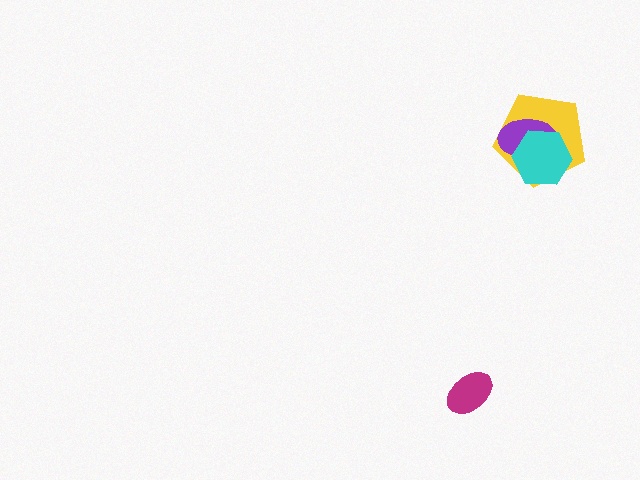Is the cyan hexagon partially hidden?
No, no other shape covers it.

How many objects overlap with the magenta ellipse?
0 objects overlap with the magenta ellipse.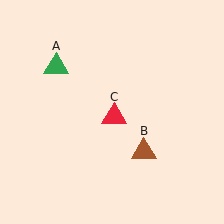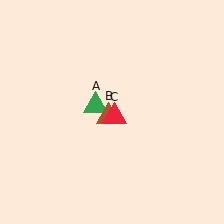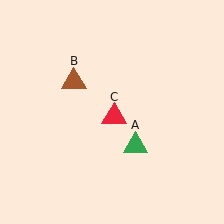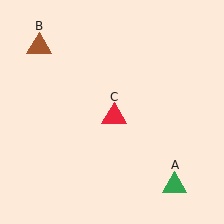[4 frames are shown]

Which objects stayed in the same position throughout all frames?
Red triangle (object C) remained stationary.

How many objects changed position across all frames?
2 objects changed position: green triangle (object A), brown triangle (object B).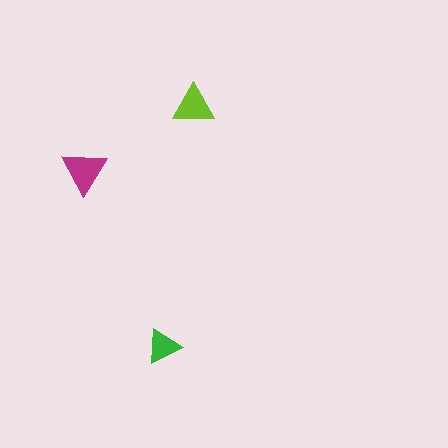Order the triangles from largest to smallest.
the magenta one, the lime one, the green one.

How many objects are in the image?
There are 3 objects in the image.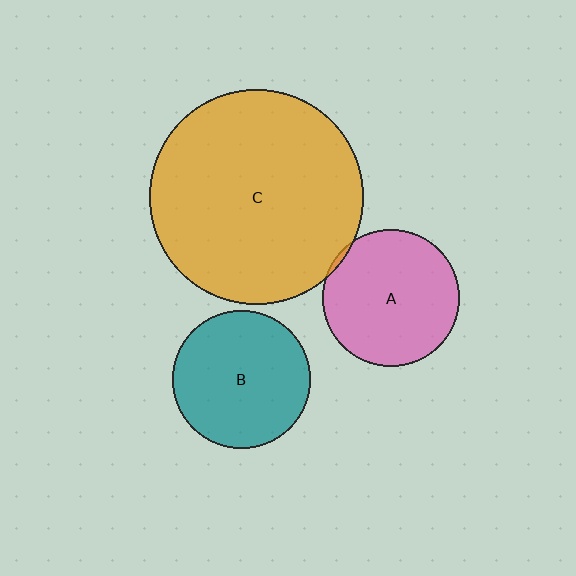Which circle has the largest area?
Circle C (orange).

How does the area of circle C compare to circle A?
Approximately 2.4 times.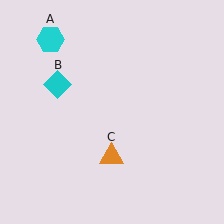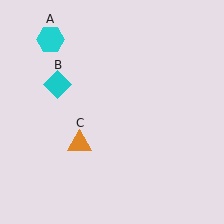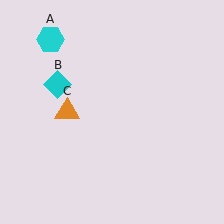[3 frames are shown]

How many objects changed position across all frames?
1 object changed position: orange triangle (object C).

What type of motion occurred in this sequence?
The orange triangle (object C) rotated clockwise around the center of the scene.